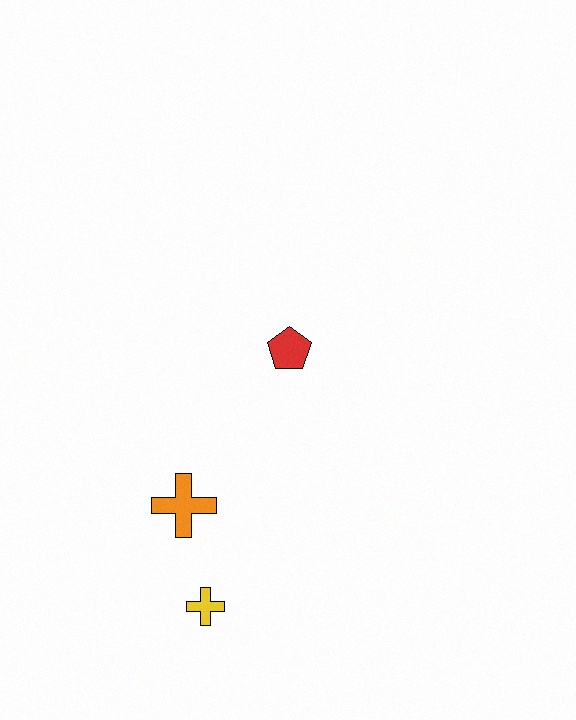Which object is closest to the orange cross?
The yellow cross is closest to the orange cross.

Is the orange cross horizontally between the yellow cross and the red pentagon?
No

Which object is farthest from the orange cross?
The red pentagon is farthest from the orange cross.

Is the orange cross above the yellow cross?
Yes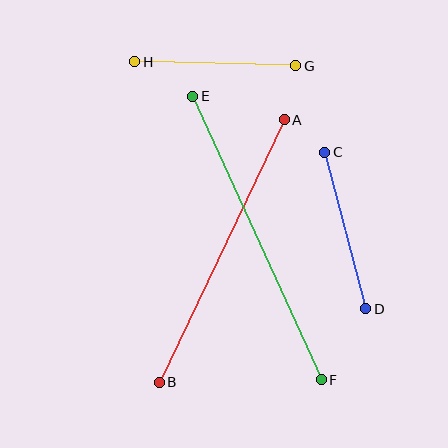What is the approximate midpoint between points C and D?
The midpoint is at approximately (345, 231) pixels.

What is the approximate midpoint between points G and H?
The midpoint is at approximately (215, 64) pixels.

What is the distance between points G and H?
The distance is approximately 161 pixels.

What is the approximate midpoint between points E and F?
The midpoint is at approximately (257, 238) pixels.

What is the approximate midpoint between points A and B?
The midpoint is at approximately (222, 251) pixels.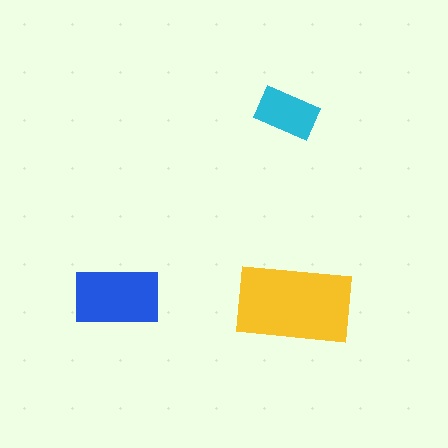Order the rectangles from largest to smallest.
the yellow one, the blue one, the cyan one.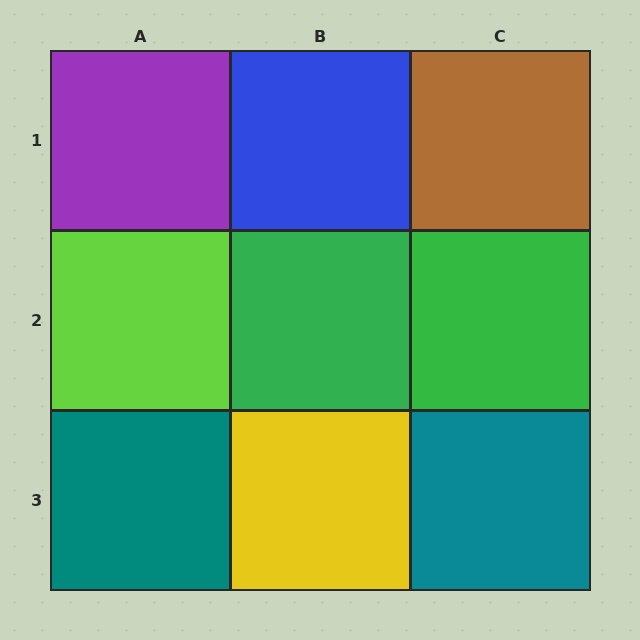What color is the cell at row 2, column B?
Green.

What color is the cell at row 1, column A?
Purple.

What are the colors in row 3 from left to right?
Teal, yellow, teal.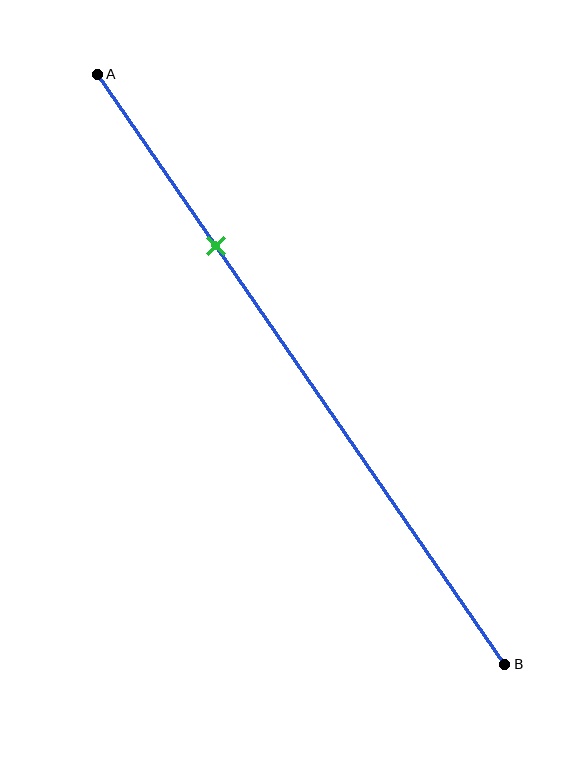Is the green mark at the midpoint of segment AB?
No, the mark is at about 30% from A, not at the 50% midpoint.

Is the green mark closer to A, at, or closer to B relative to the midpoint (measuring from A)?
The green mark is closer to point A than the midpoint of segment AB.